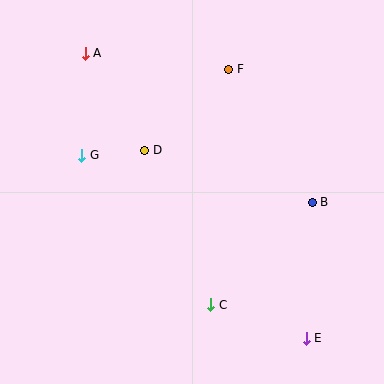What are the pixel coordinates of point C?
Point C is at (211, 305).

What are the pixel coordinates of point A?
Point A is at (85, 53).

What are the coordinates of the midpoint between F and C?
The midpoint between F and C is at (220, 187).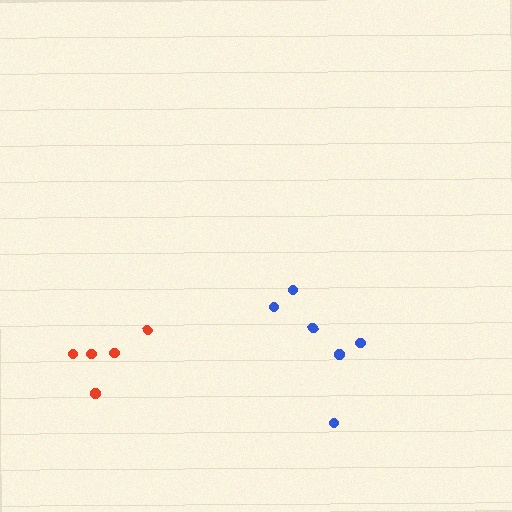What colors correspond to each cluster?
The clusters are colored: red, blue.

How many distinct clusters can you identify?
There are 2 distinct clusters.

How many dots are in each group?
Group 1: 5 dots, Group 2: 6 dots (11 total).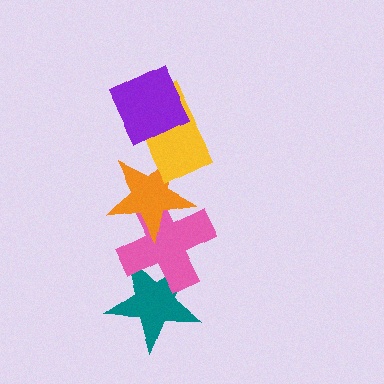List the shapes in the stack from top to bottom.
From top to bottom: the purple diamond, the yellow rectangle, the orange star, the pink cross, the teal star.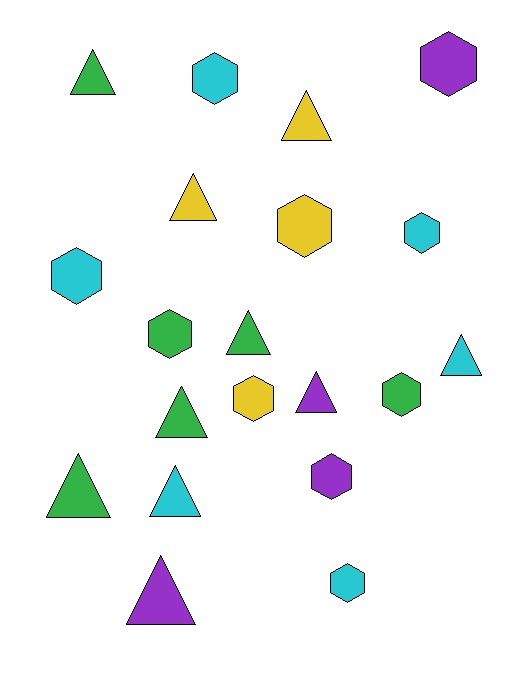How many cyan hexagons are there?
There are 4 cyan hexagons.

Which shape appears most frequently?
Hexagon, with 10 objects.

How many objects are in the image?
There are 20 objects.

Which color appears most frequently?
Green, with 6 objects.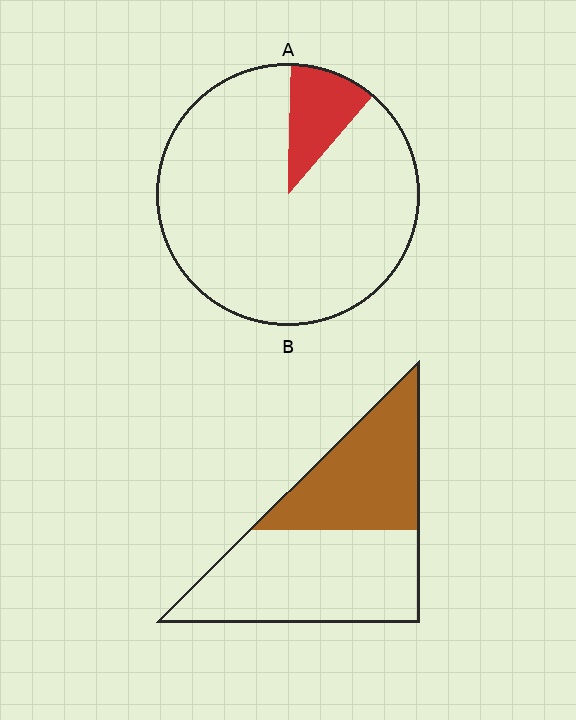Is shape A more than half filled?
No.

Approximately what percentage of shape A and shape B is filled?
A is approximately 10% and B is approximately 40%.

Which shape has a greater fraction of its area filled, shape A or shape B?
Shape B.